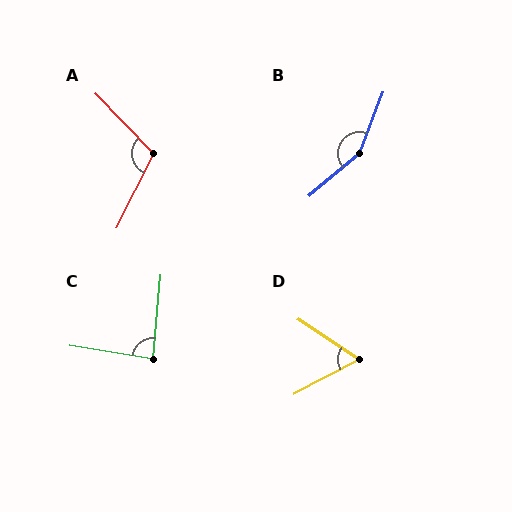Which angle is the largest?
B, at approximately 150 degrees.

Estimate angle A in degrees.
Approximately 109 degrees.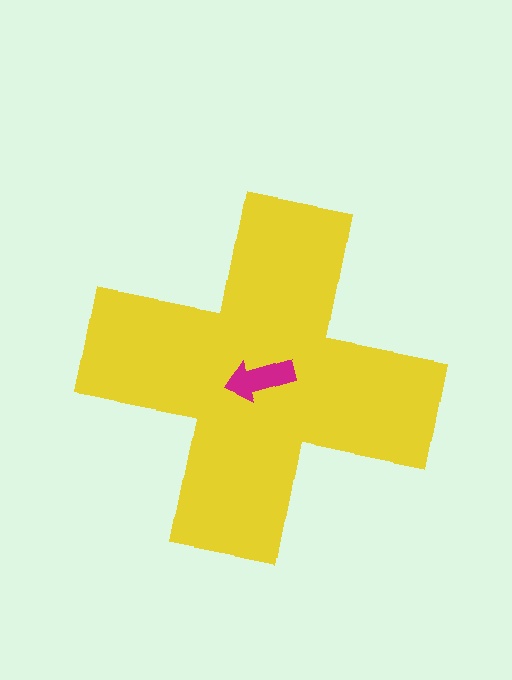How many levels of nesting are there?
2.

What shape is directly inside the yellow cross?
The magenta arrow.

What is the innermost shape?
The magenta arrow.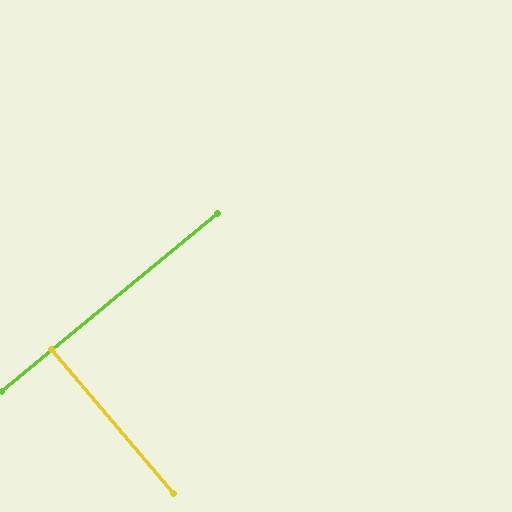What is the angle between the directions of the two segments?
Approximately 89 degrees.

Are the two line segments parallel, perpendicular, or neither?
Perpendicular — they meet at approximately 89°.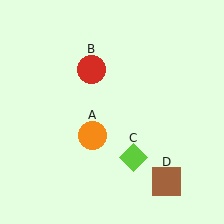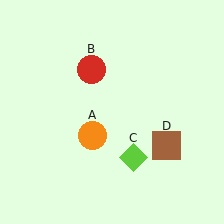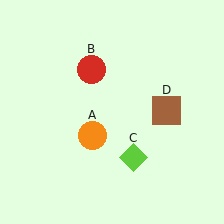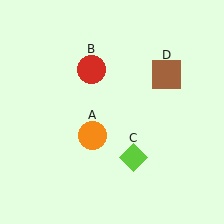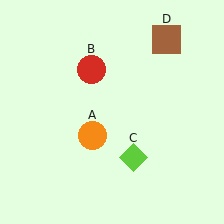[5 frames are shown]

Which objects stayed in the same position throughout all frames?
Orange circle (object A) and red circle (object B) and lime diamond (object C) remained stationary.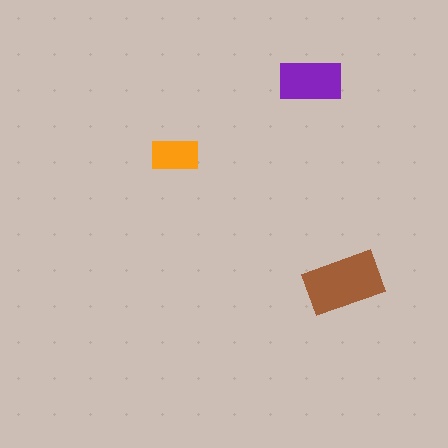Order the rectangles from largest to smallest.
the brown one, the purple one, the orange one.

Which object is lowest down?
The brown rectangle is bottommost.